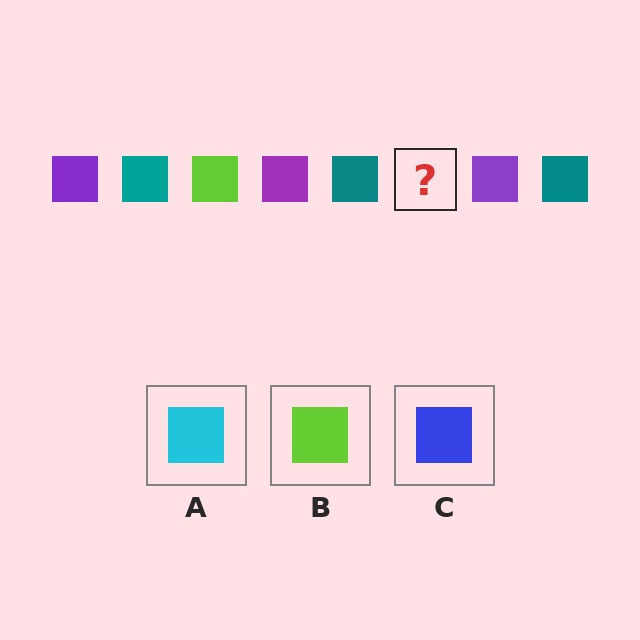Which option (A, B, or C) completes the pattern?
B.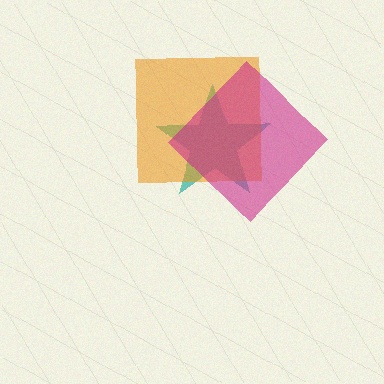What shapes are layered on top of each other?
The layered shapes are: a teal star, an orange square, a magenta diamond.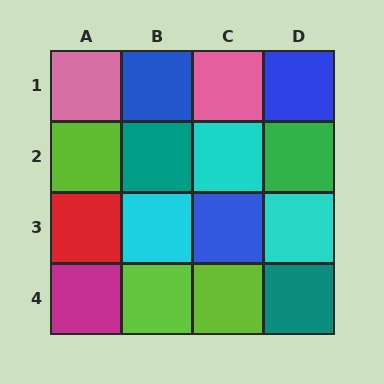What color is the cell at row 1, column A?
Pink.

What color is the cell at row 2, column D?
Green.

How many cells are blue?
3 cells are blue.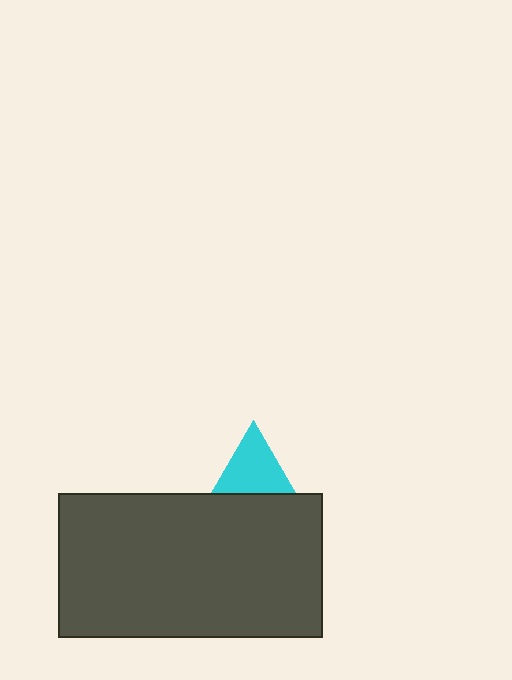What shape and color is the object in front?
The object in front is a dark gray rectangle.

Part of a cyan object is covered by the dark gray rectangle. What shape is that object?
It is a triangle.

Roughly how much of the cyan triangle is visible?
A small part of it is visible (roughly 41%).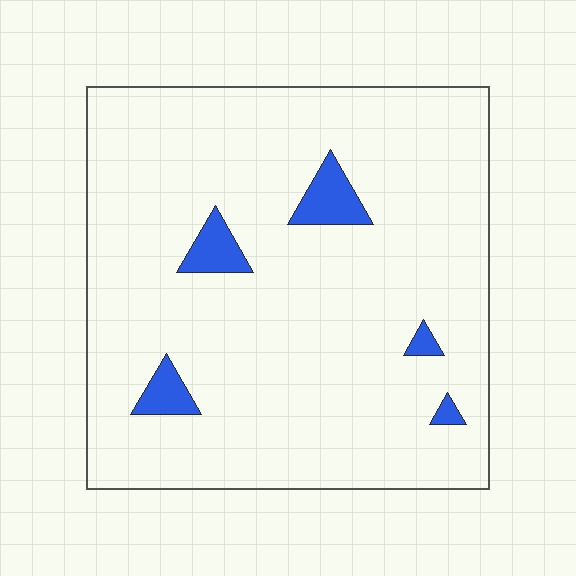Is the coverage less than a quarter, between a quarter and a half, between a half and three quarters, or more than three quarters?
Less than a quarter.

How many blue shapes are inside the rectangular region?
5.